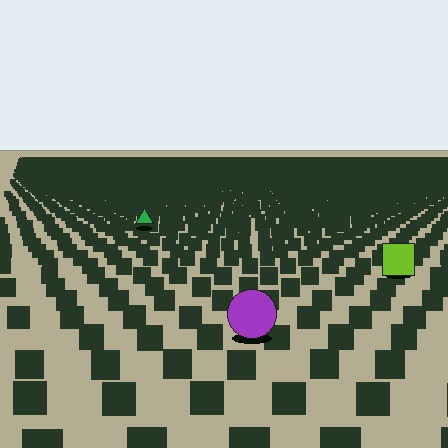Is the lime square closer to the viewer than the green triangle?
Yes. The lime square is closer — you can tell from the texture gradient: the ground texture is coarser near it.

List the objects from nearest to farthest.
From nearest to farthest: the purple circle, the lime square, the green triangle.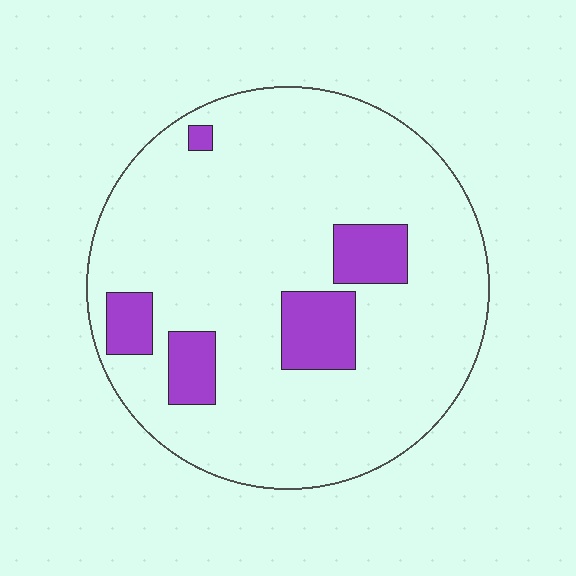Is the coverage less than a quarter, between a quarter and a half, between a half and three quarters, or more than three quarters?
Less than a quarter.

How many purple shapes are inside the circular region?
5.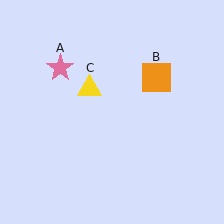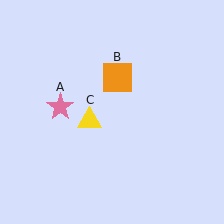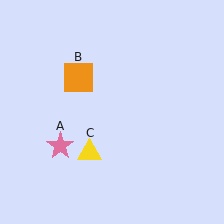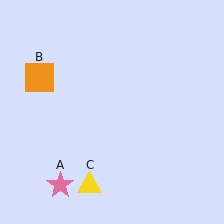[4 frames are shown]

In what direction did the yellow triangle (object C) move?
The yellow triangle (object C) moved down.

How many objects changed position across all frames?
3 objects changed position: pink star (object A), orange square (object B), yellow triangle (object C).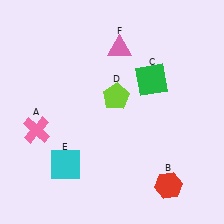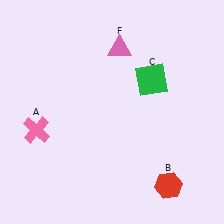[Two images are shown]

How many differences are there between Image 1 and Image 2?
There are 2 differences between the two images.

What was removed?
The lime pentagon (D), the cyan square (E) were removed in Image 2.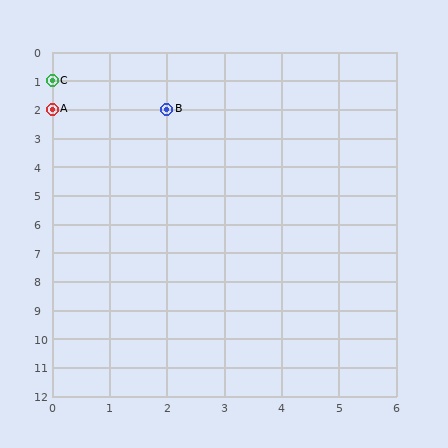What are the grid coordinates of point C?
Point C is at grid coordinates (0, 1).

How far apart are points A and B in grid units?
Points A and B are 2 columns apart.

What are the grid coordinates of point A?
Point A is at grid coordinates (0, 2).